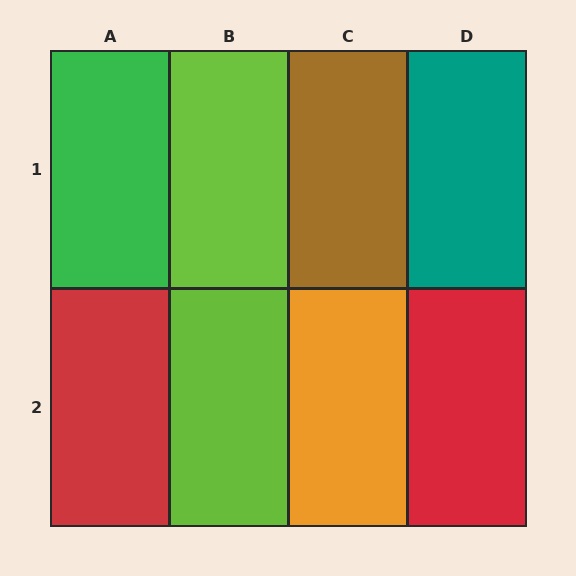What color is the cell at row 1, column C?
Brown.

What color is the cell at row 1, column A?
Green.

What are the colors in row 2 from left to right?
Red, lime, orange, red.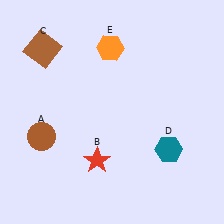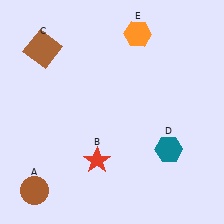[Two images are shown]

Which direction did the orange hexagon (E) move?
The orange hexagon (E) moved right.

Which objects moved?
The objects that moved are: the brown circle (A), the orange hexagon (E).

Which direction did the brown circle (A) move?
The brown circle (A) moved down.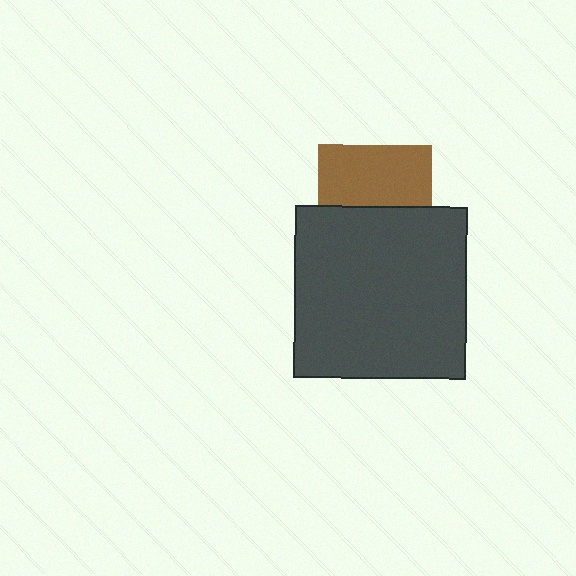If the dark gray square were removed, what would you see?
You would see the complete brown square.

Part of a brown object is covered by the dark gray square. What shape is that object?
It is a square.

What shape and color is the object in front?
The object in front is a dark gray square.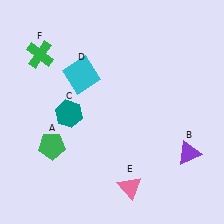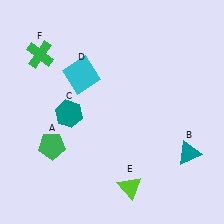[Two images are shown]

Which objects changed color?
B changed from purple to teal. E changed from pink to lime.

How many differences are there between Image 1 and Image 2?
There are 2 differences between the two images.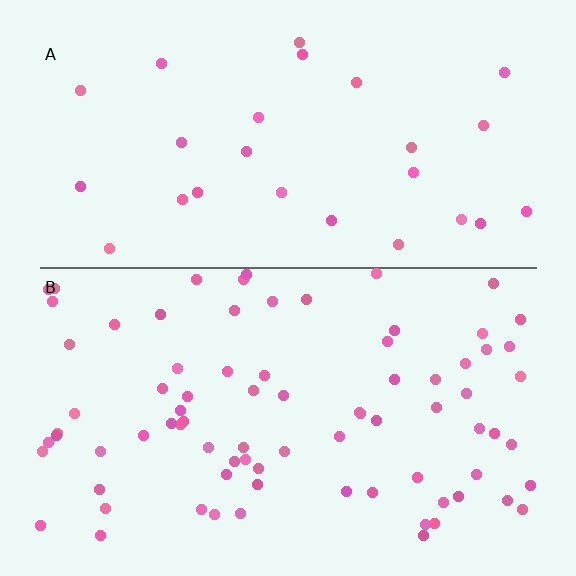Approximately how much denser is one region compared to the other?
Approximately 3.0× — region B over region A.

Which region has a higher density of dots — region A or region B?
B (the bottom).